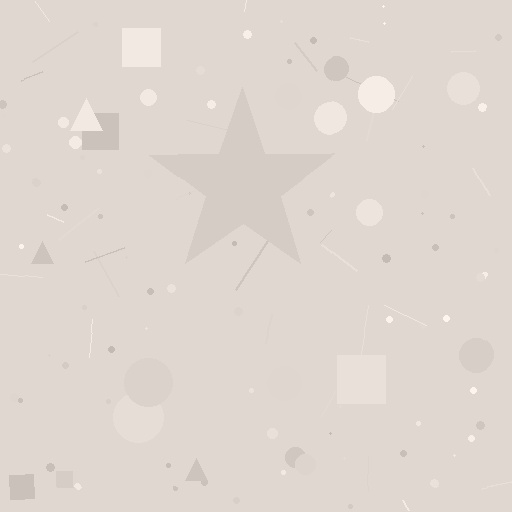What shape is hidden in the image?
A star is hidden in the image.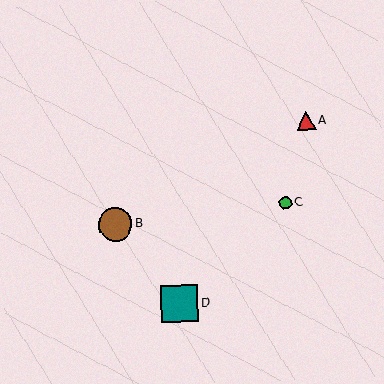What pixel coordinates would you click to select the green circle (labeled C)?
Click at (285, 203) to select the green circle C.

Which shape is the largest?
The teal square (labeled D) is the largest.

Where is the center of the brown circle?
The center of the brown circle is at (115, 224).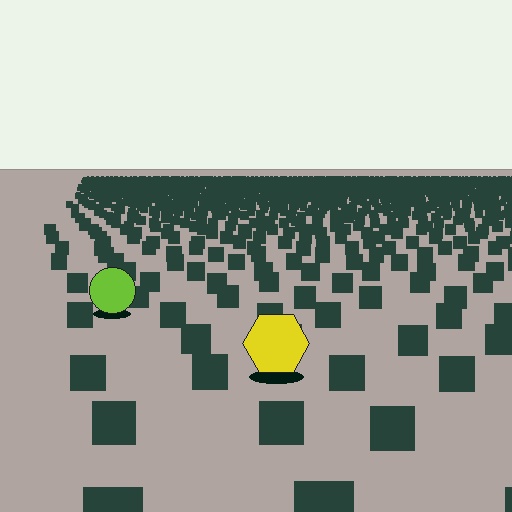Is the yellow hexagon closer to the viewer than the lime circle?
Yes. The yellow hexagon is closer — you can tell from the texture gradient: the ground texture is coarser near it.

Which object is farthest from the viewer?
The lime circle is farthest from the viewer. It appears smaller and the ground texture around it is denser.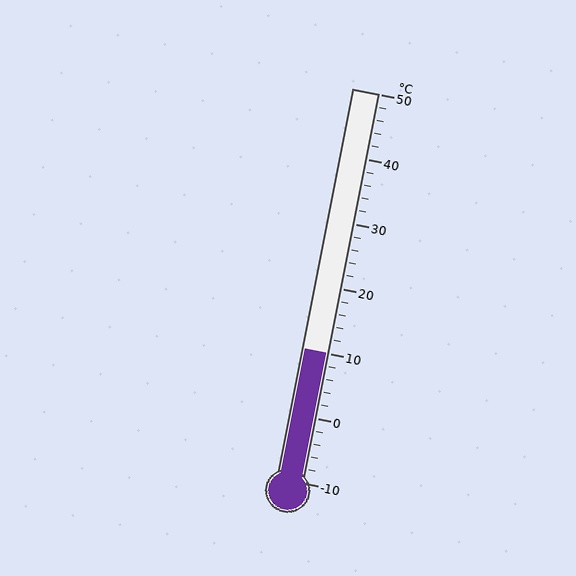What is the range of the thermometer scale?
The thermometer scale ranges from -10°C to 50°C.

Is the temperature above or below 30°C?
The temperature is below 30°C.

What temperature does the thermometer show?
The thermometer shows approximately 10°C.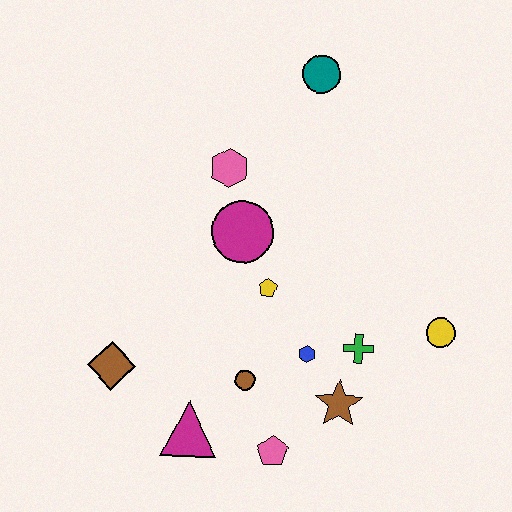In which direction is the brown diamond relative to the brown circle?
The brown diamond is to the left of the brown circle.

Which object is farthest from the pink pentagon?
The teal circle is farthest from the pink pentagon.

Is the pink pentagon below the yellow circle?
Yes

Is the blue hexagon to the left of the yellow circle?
Yes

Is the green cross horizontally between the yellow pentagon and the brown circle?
No